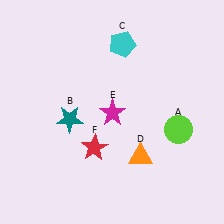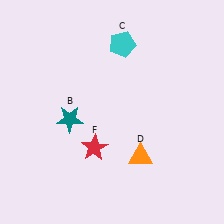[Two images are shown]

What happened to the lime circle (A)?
The lime circle (A) was removed in Image 2. It was in the bottom-right area of Image 1.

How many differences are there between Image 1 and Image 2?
There are 2 differences between the two images.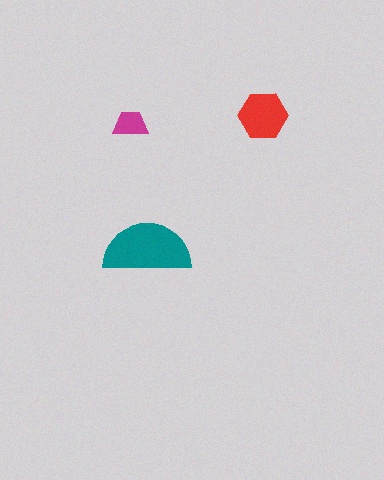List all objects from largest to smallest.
The teal semicircle, the red hexagon, the magenta trapezoid.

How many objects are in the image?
There are 3 objects in the image.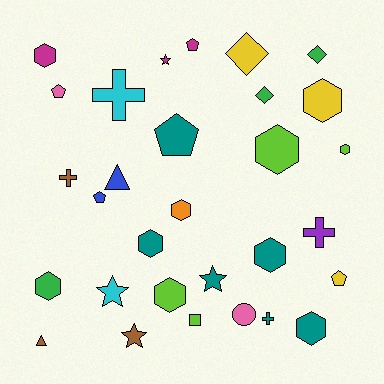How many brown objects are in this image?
There are 3 brown objects.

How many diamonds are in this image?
There are 3 diamonds.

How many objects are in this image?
There are 30 objects.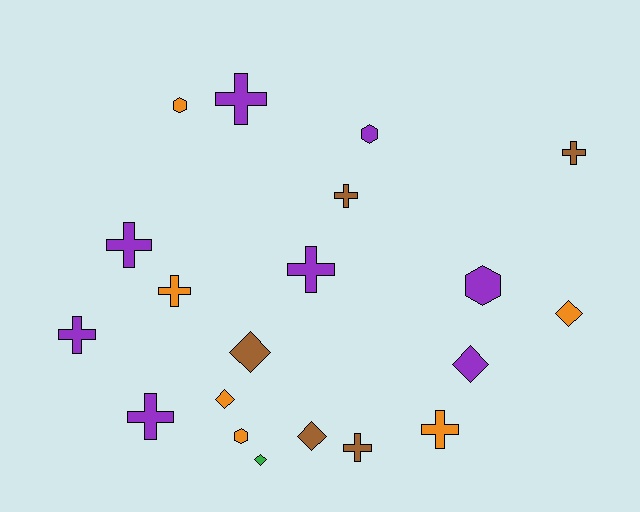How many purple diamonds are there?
There is 1 purple diamond.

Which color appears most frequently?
Purple, with 8 objects.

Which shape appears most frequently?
Cross, with 10 objects.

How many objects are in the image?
There are 20 objects.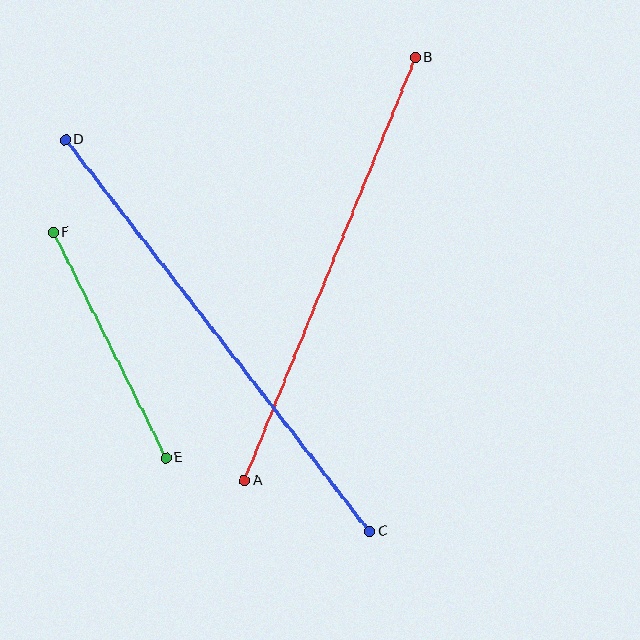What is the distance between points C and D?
The distance is approximately 496 pixels.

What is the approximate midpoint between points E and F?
The midpoint is at approximately (110, 345) pixels.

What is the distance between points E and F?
The distance is approximately 252 pixels.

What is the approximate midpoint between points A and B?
The midpoint is at approximately (330, 269) pixels.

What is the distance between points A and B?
The distance is approximately 456 pixels.